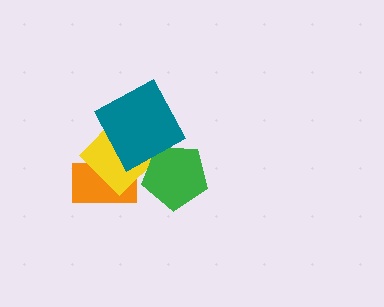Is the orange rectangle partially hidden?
Yes, it is partially covered by another shape.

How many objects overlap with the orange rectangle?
1 object overlaps with the orange rectangle.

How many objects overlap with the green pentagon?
1 object overlaps with the green pentagon.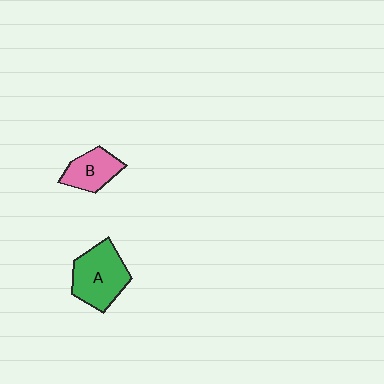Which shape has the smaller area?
Shape B (pink).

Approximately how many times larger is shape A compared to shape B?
Approximately 1.6 times.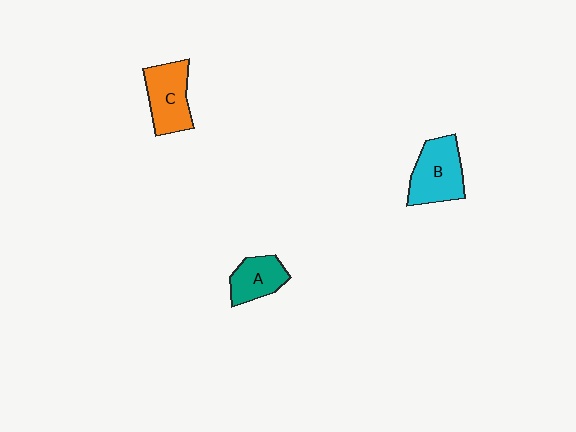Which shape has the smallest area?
Shape A (teal).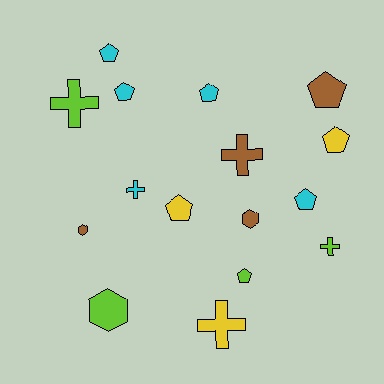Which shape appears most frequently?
Pentagon, with 8 objects.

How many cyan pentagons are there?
There are 4 cyan pentagons.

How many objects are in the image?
There are 16 objects.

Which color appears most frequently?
Cyan, with 5 objects.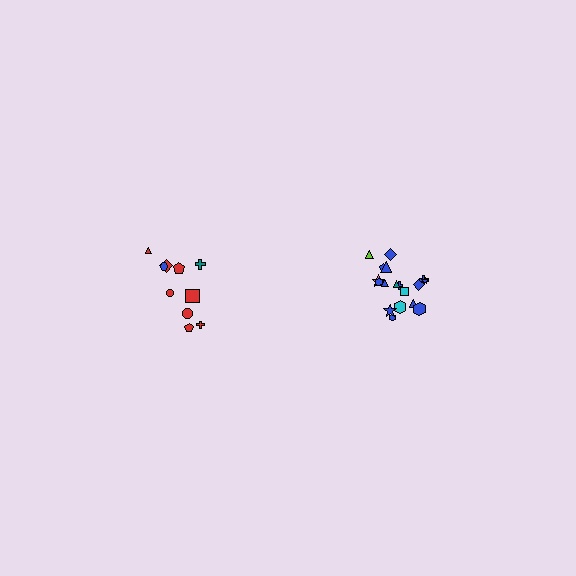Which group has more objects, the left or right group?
The right group.